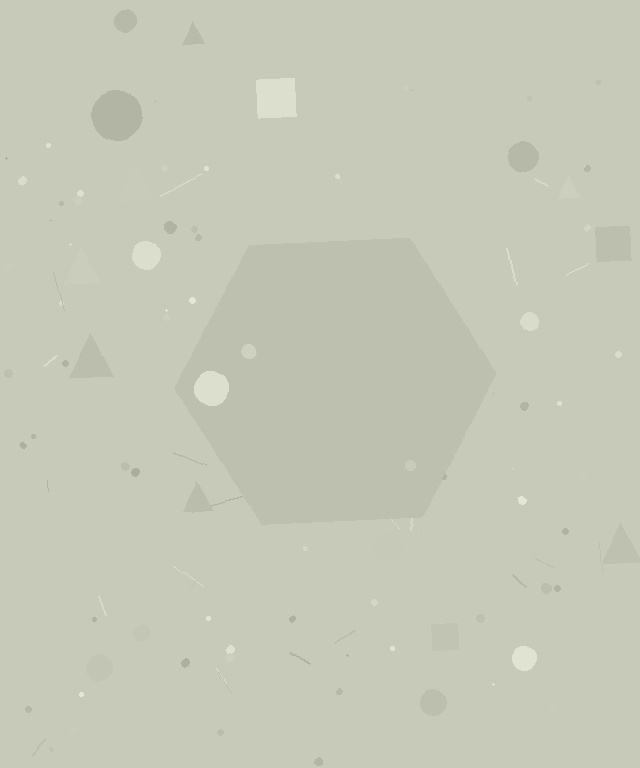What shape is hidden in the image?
A hexagon is hidden in the image.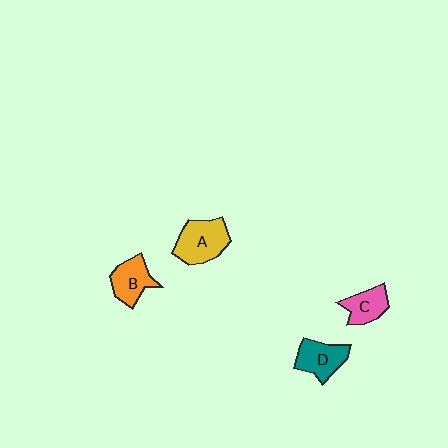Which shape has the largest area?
Shape A (yellow).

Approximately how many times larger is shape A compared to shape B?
Approximately 1.3 times.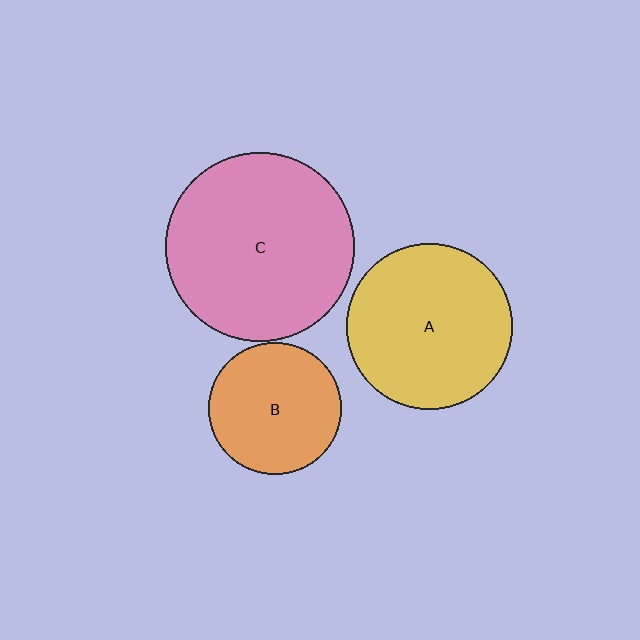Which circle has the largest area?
Circle C (pink).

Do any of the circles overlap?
No, none of the circles overlap.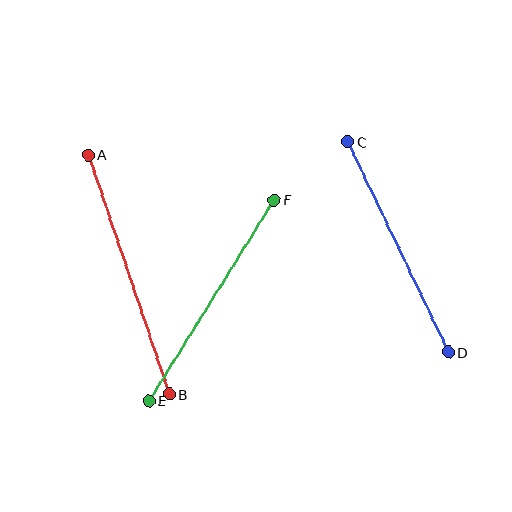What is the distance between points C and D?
The distance is approximately 233 pixels.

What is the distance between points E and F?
The distance is approximately 237 pixels.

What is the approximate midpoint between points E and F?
The midpoint is at approximately (211, 301) pixels.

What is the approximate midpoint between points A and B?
The midpoint is at approximately (129, 274) pixels.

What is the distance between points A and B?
The distance is approximately 252 pixels.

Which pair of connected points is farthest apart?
Points A and B are farthest apart.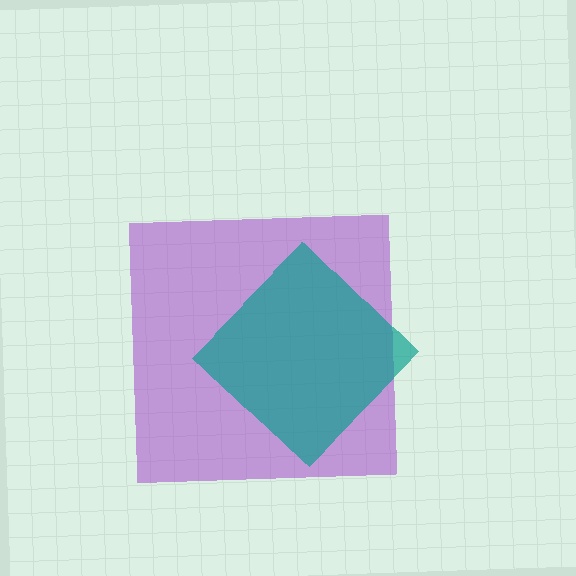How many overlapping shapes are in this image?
There are 2 overlapping shapes in the image.